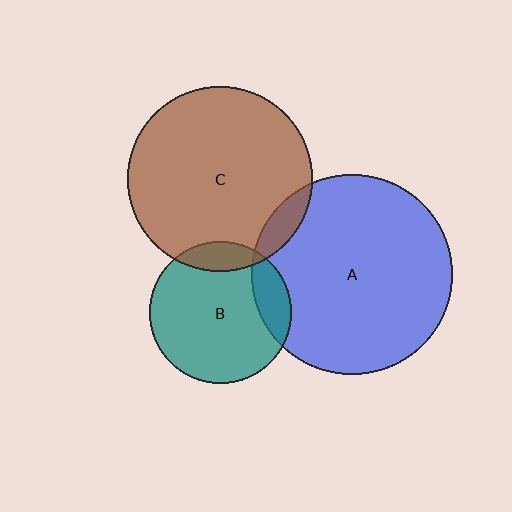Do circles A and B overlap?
Yes.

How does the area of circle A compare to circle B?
Approximately 2.0 times.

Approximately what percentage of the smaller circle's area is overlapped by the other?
Approximately 15%.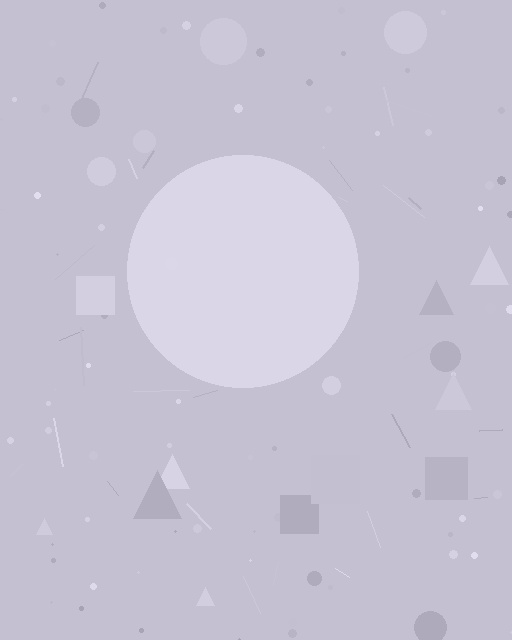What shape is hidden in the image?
A circle is hidden in the image.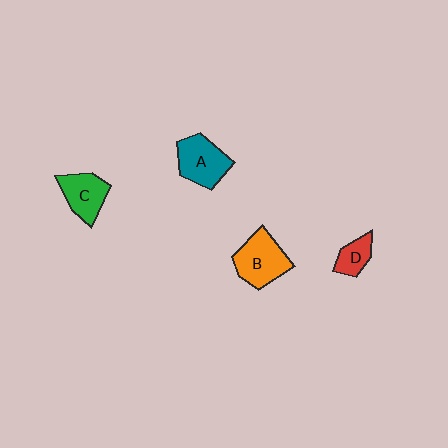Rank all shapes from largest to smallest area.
From largest to smallest: B (orange), A (teal), C (green), D (red).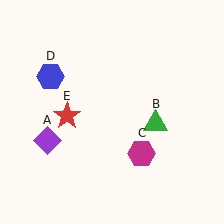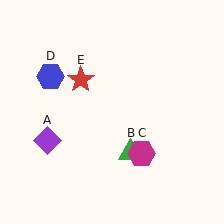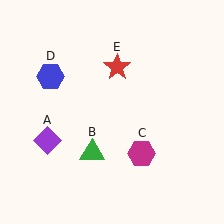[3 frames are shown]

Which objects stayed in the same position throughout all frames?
Purple diamond (object A) and magenta hexagon (object C) and blue hexagon (object D) remained stationary.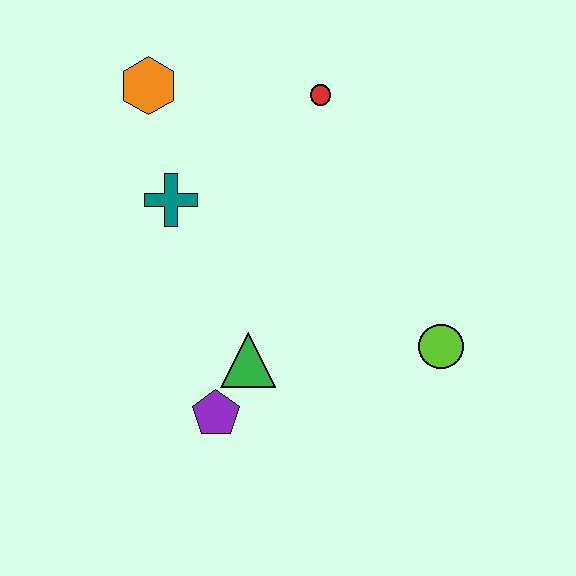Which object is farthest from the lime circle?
The orange hexagon is farthest from the lime circle.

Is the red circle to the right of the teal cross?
Yes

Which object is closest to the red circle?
The orange hexagon is closest to the red circle.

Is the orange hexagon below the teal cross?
No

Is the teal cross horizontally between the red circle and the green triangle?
No